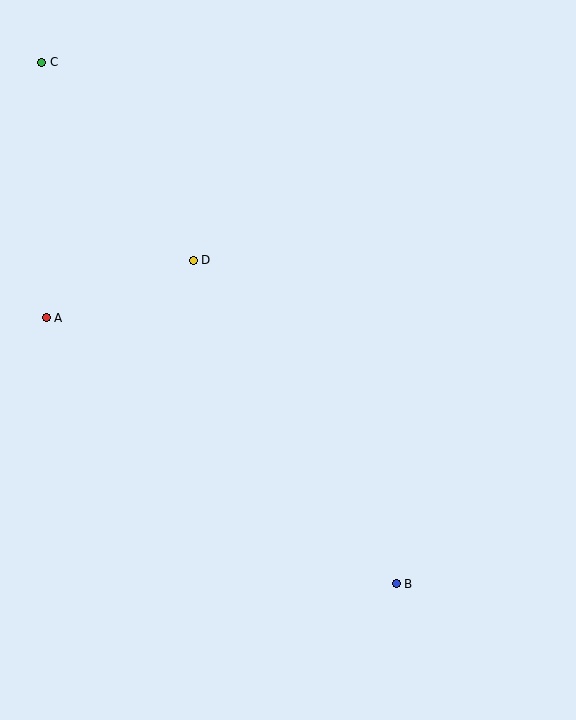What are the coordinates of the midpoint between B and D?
The midpoint between B and D is at (295, 422).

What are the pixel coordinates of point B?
Point B is at (396, 584).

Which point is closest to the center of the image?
Point D at (193, 260) is closest to the center.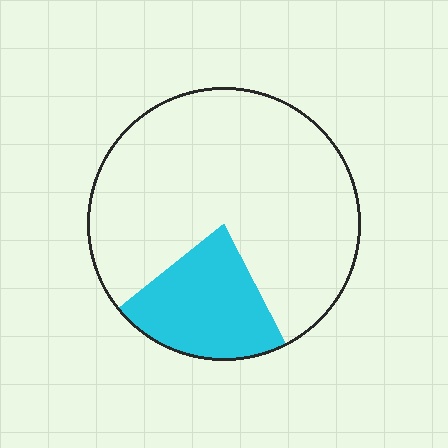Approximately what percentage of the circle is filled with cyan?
Approximately 20%.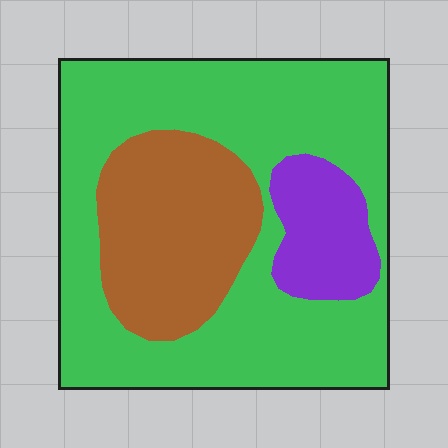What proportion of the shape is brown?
Brown takes up about one quarter (1/4) of the shape.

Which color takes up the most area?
Green, at roughly 65%.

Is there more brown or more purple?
Brown.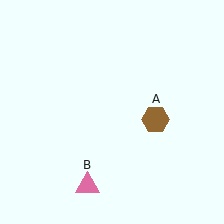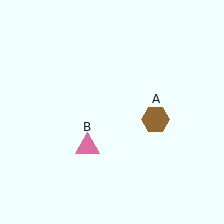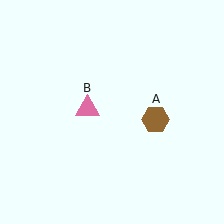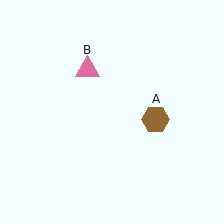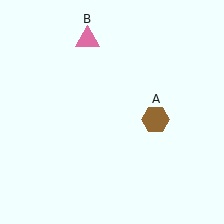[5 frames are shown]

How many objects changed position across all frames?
1 object changed position: pink triangle (object B).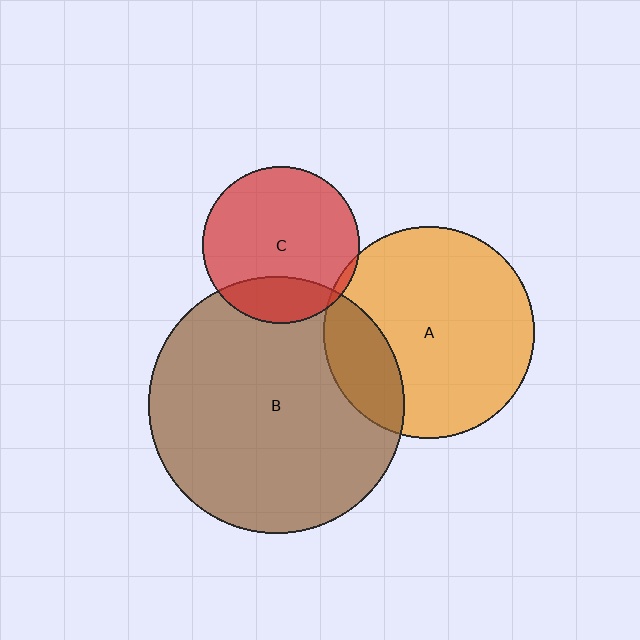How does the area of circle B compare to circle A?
Approximately 1.5 times.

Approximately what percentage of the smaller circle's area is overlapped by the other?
Approximately 20%.